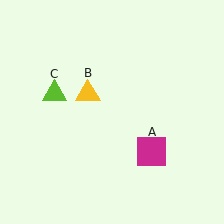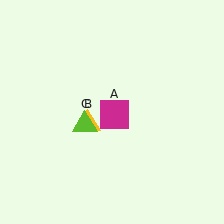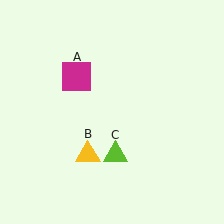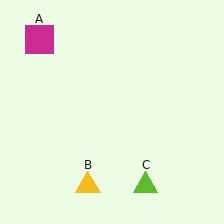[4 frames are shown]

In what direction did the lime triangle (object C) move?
The lime triangle (object C) moved down and to the right.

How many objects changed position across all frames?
3 objects changed position: magenta square (object A), yellow triangle (object B), lime triangle (object C).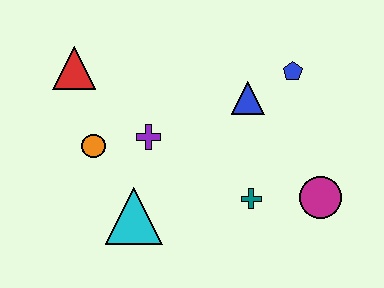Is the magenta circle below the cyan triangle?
No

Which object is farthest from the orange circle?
The magenta circle is farthest from the orange circle.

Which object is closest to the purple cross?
The orange circle is closest to the purple cross.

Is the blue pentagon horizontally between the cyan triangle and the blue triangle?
No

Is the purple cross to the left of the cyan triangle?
No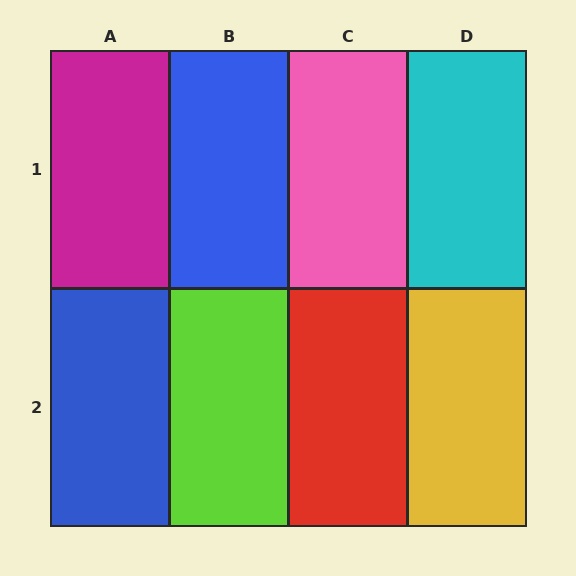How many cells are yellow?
1 cell is yellow.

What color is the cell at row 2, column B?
Lime.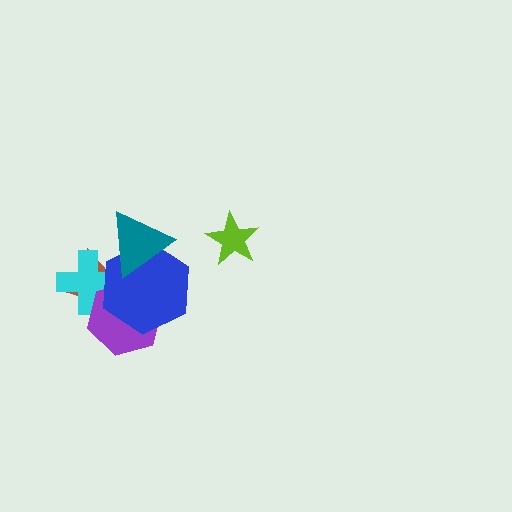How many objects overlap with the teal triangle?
2 objects overlap with the teal triangle.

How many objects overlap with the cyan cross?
3 objects overlap with the cyan cross.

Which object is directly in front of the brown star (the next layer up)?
The cyan cross is directly in front of the brown star.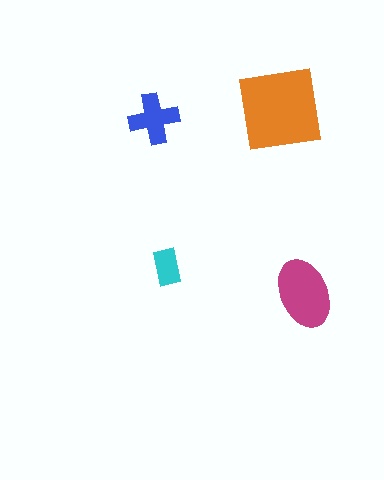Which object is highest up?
The orange square is topmost.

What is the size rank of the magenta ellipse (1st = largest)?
2nd.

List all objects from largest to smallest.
The orange square, the magenta ellipse, the blue cross, the cyan rectangle.